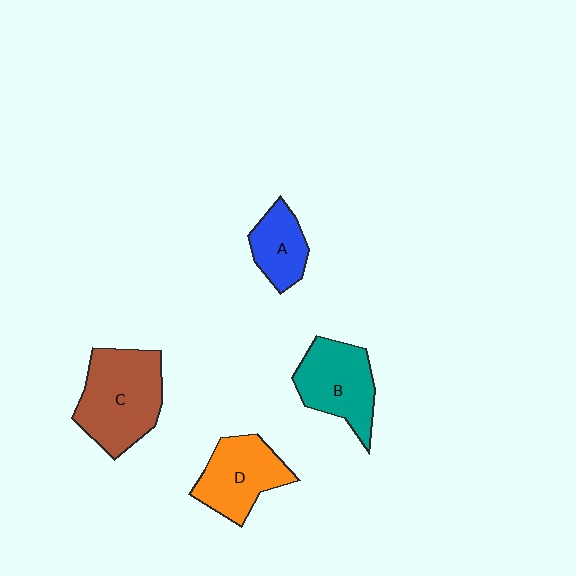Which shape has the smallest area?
Shape A (blue).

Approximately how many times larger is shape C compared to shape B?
Approximately 1.3 times.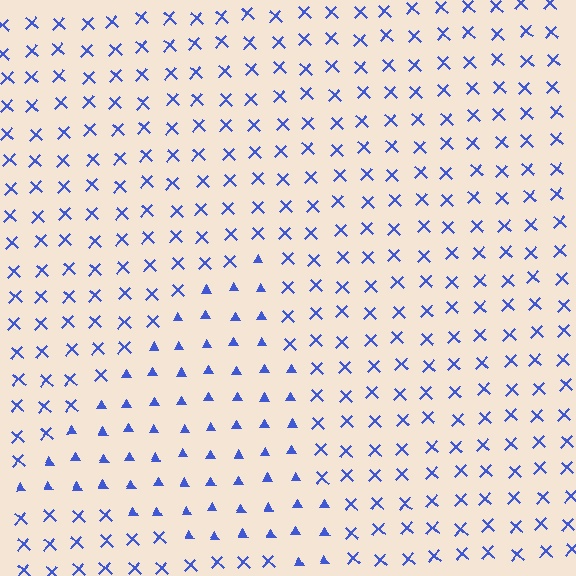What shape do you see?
I see a triangle.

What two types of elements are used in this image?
The image uses triangles inside the triangle region and X marks outside it.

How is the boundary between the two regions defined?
The boundary is defined by a change in element shape: triangles inside vs. X marks outside. All elements share the same color and spacing.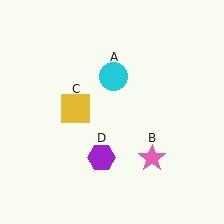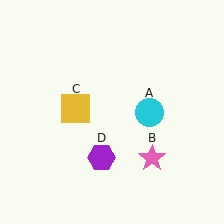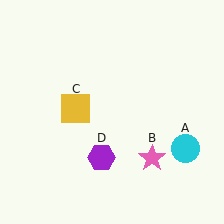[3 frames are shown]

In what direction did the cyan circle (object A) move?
The cyan circle (object A) moved down and to the right.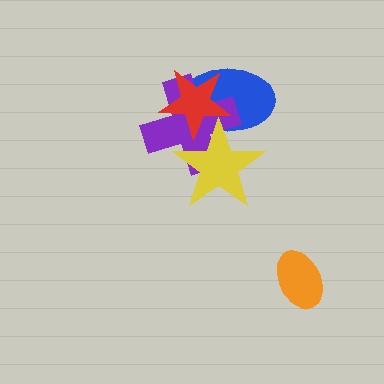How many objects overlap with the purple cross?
3 objects overlap with the purple cross.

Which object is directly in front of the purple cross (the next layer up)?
The red star is directly in front of the purple cross.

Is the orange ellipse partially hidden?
No, no other shape covers it.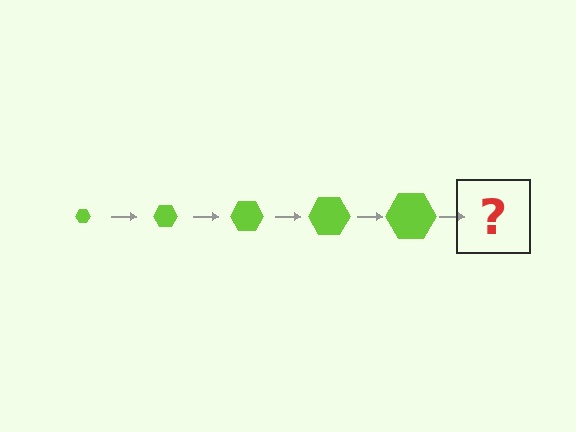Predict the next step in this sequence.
The next step is a lime hexagon, larger than the previous one.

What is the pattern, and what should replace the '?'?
The pattern is that the hexagon gets progressively larger each step. The '?' should be a lime hexagon, larger than the previous one.